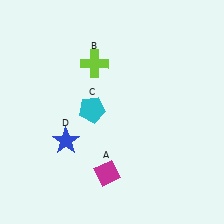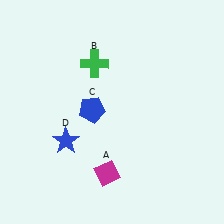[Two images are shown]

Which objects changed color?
B changed from lime to green. C changed from cyan to blue.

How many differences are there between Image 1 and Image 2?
There are 2 differences between the two images.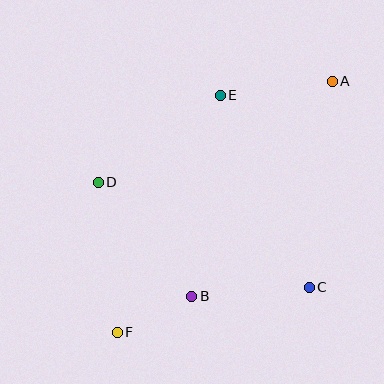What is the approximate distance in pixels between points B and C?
The distance between B and C is approximately 118 pixels.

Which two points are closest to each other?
Points B and F are closest to each other.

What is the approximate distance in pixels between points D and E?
The distance between D and E is approximately 150 pixels.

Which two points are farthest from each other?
Points A and F are farthest from each other.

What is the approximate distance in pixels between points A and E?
The distance between A and E is approximately 113 pixels.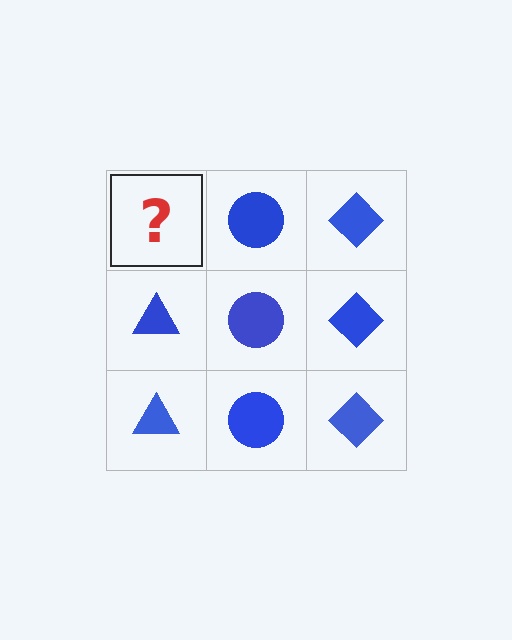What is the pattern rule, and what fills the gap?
The rule is that each column has a consistent shape. The gap should be filled with a blue triangle.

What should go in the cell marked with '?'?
The missing cell should contain a blue triangle.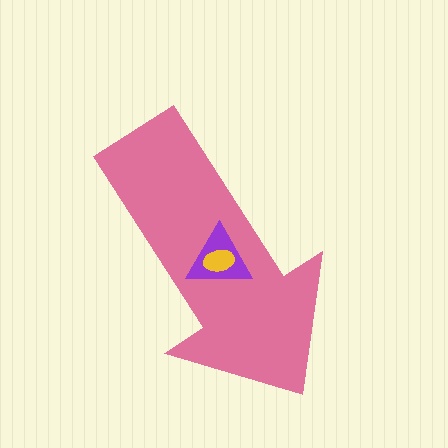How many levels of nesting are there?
3.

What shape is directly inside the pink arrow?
The purple triangle.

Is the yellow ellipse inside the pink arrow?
Yes.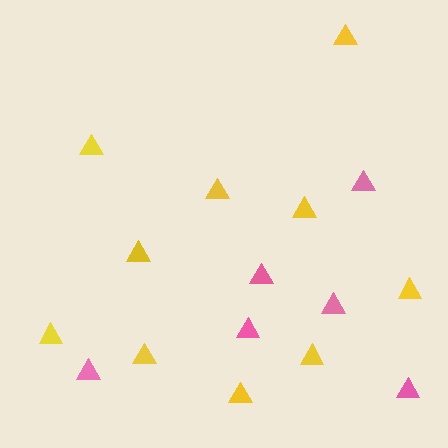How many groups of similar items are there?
There are 2 groups: one group of yellow triangles (10) and one group of pink triangles (6).